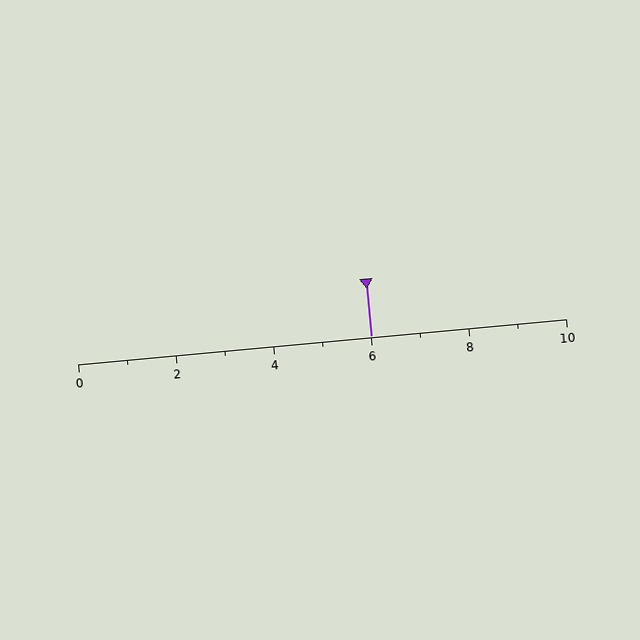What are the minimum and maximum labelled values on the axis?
The axis runs from 0 to 10.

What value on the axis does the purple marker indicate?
The marker indicates approximately 6.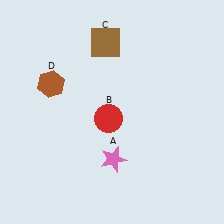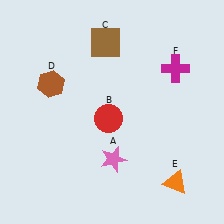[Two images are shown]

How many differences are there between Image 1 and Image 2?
There are 2 differences between the two images.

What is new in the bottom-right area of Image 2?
An orange triangle (E) was added in the bottom-right area of Image 2.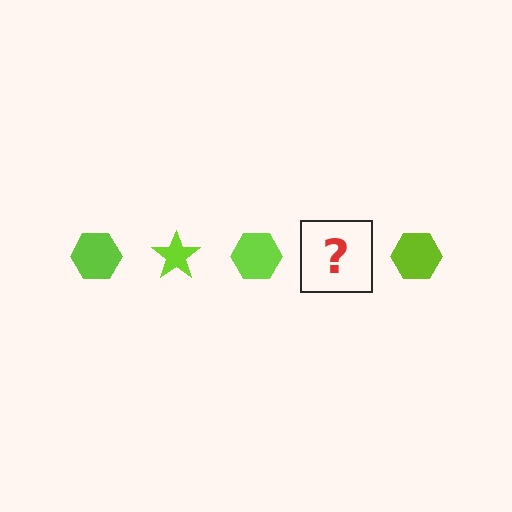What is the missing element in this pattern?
The missing element is a lime star.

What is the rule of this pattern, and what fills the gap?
The rule is that the pattern cycles through hexagon, star shapes in lime. The gap should be filled with a lime star.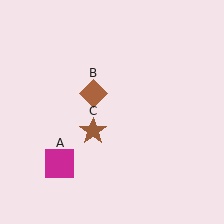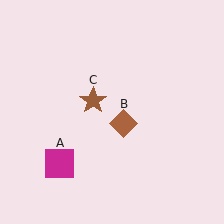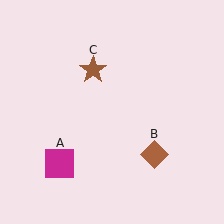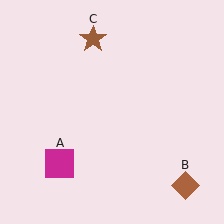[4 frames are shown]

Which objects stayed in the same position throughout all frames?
Magenta square (object A) remained stationary.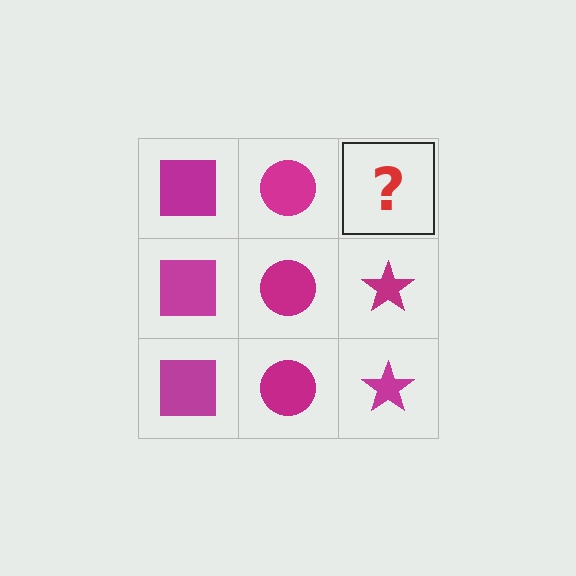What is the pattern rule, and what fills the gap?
The rule is that each column has a consistent shape. The gap should be filled with a magenta star.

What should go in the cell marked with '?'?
The missing cell should contain a magenta star.